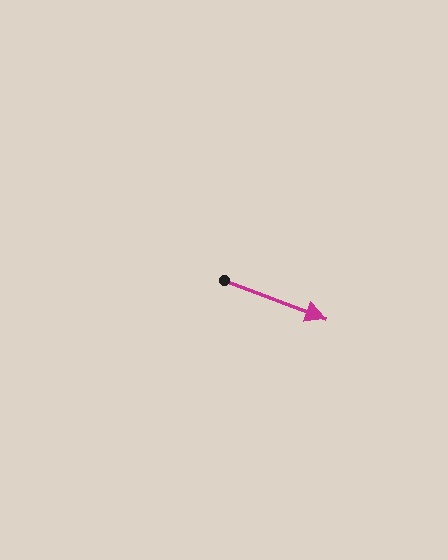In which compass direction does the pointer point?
East.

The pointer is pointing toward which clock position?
Roughly 4 o'clock.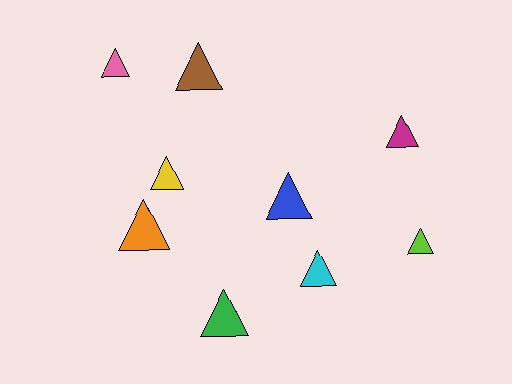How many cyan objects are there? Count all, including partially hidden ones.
There is 1 cyan object.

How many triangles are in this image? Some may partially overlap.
There are 9 triangles.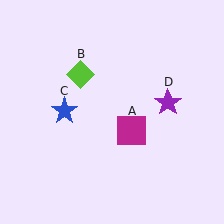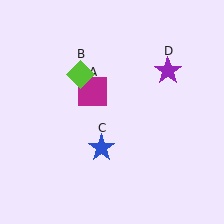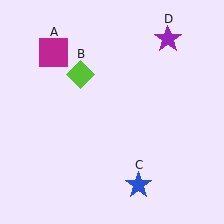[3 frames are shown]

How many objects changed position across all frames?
3 objects changed position: magenta square (object A), blue star (object C), purple star (object D).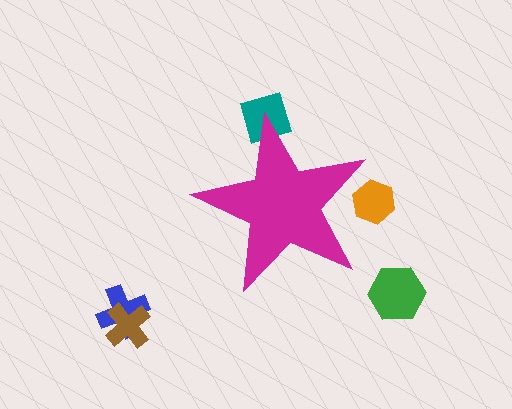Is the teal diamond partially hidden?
Yes, the teal diamond is partially hidden behind the magenta star.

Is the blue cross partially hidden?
No, the blue cross is fully visible.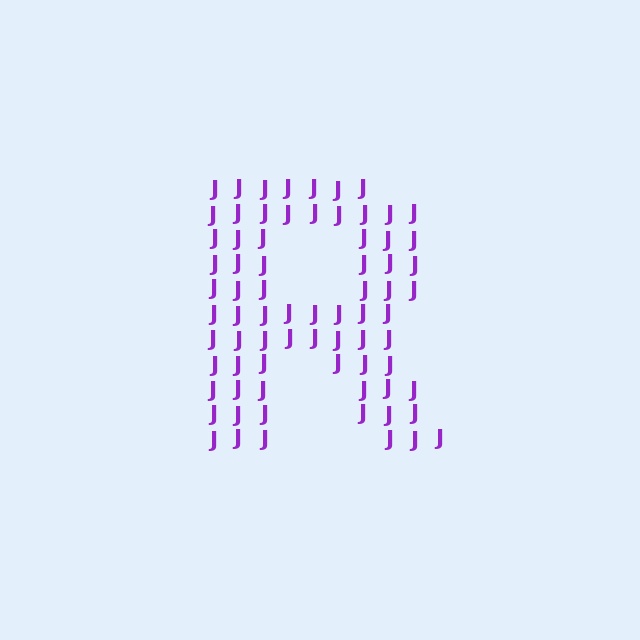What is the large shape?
The large shape is the letter R.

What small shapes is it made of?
It is made of small letter J's.